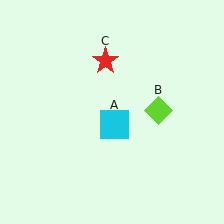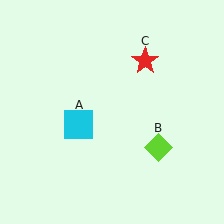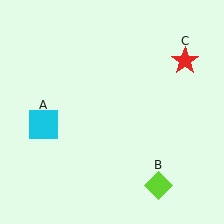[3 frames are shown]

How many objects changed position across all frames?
3 objects changed position: cyan square (object A), lime diamond (object B), red star (object C).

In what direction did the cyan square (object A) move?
The cyan square (object A) moved left.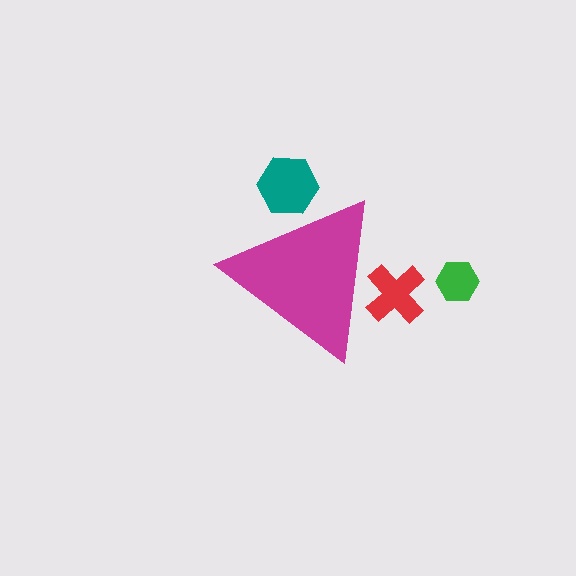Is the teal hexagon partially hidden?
Yes, the teal hexagon is partially hidden behind the magenta triangle.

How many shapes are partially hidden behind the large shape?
2 shapes are partially hidden.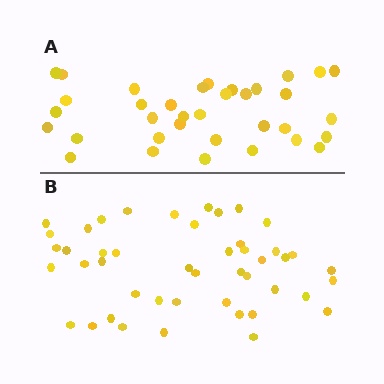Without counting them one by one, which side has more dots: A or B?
Region B (the bottom region) has more dots.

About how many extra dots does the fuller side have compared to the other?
Region B has roughly 12 or so more dots than region A.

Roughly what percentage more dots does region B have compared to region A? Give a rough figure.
About 30% more.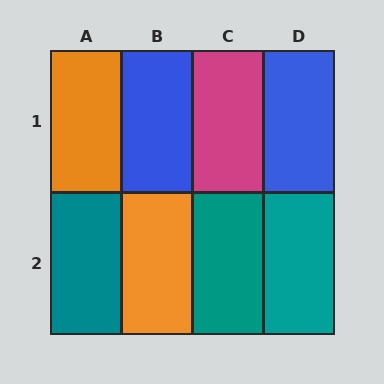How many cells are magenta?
1 cell is magenta.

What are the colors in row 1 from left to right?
Orange, blue, magenta, blue.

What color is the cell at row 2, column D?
Teal.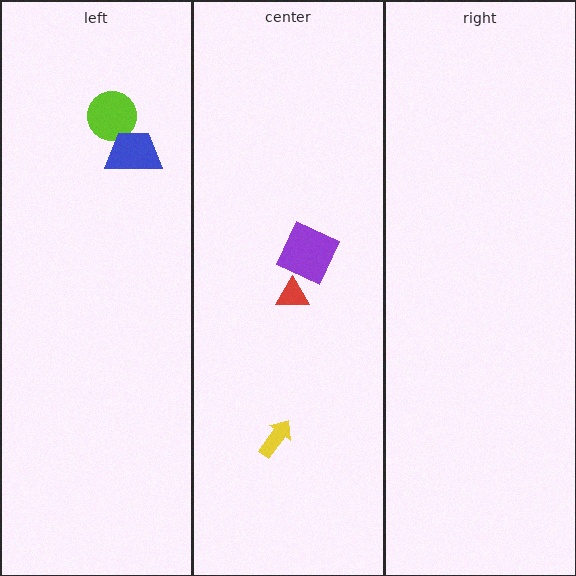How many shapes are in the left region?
2.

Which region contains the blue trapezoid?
The left region.